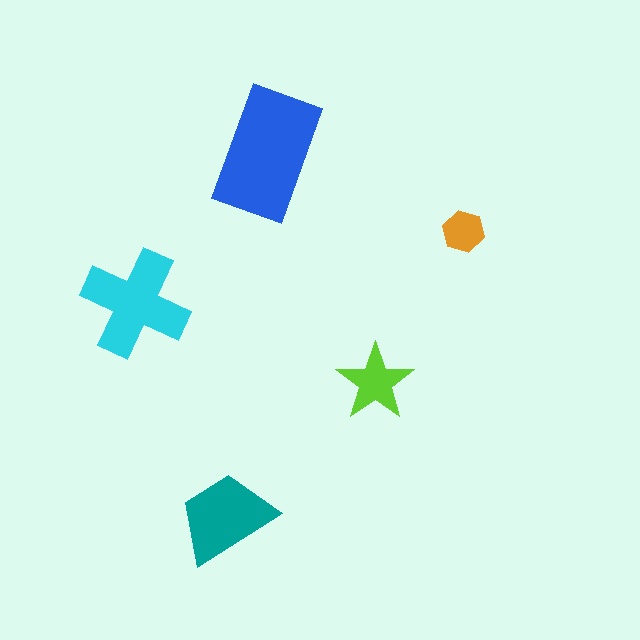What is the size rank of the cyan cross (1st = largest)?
2nd.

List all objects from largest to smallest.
The blue rectangle, the cyan cross, the teal trapezoid, the lime star, the orange hexagon.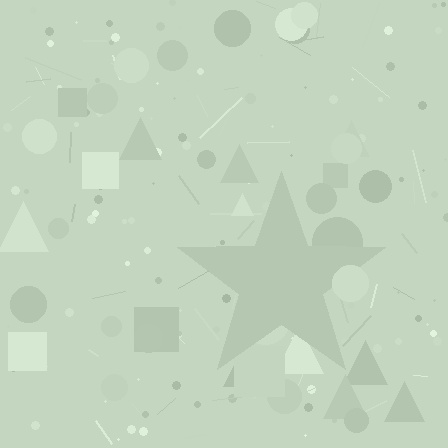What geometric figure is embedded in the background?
A star is embedded in the background.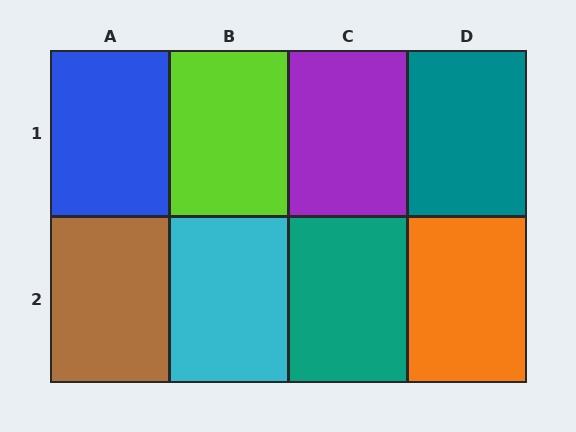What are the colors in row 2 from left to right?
Brown, cyan, teal, orange.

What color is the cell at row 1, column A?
Blue.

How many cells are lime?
1 cell is lime.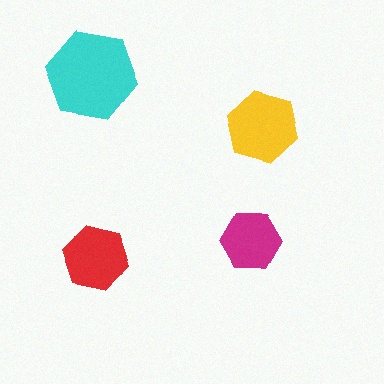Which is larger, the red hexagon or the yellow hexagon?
The yellow one.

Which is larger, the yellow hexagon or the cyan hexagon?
The cyan one.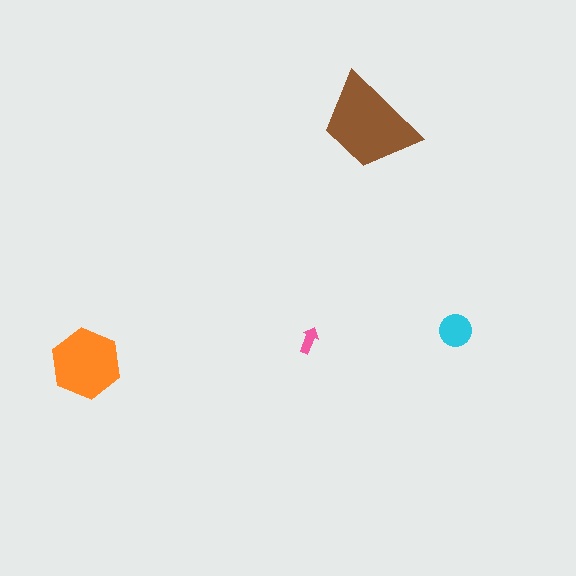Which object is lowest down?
The orange hexagon is bottommost.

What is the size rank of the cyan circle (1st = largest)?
3rd.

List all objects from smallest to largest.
The pink arrow, the cyan circle, the orange hexagon, the brown trapezoid.